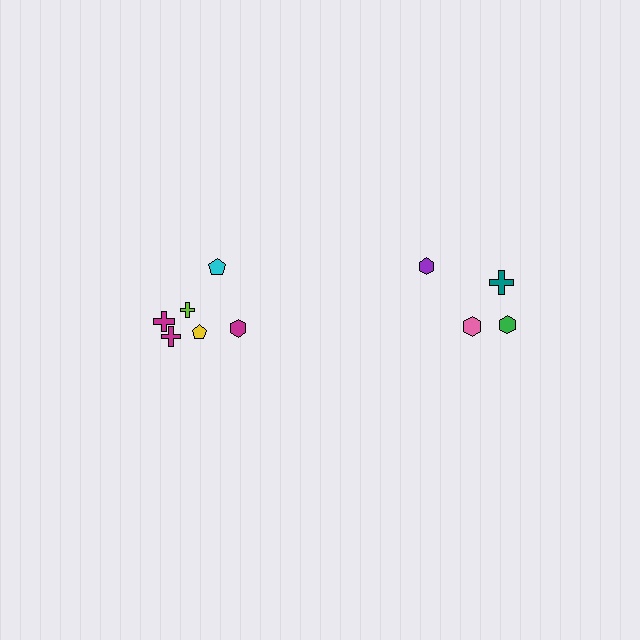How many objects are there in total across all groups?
There are 10 objects.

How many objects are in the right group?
There are 4 objects.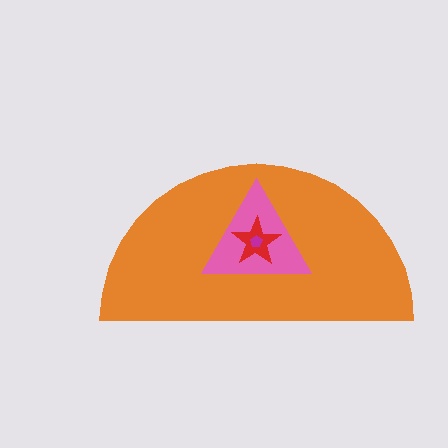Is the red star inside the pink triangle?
Yes.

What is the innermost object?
The magenta pentagon.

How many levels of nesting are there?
4.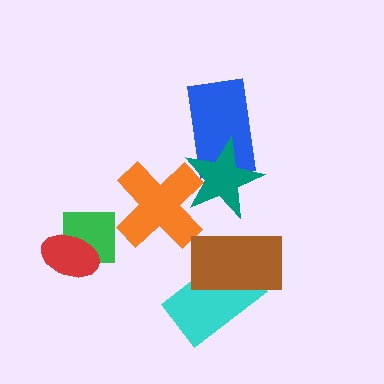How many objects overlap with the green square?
1 object overlaps with the green square.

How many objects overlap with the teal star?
2 objects overlap with the teal star.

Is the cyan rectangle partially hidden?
Yes, it is partially covered by another shape.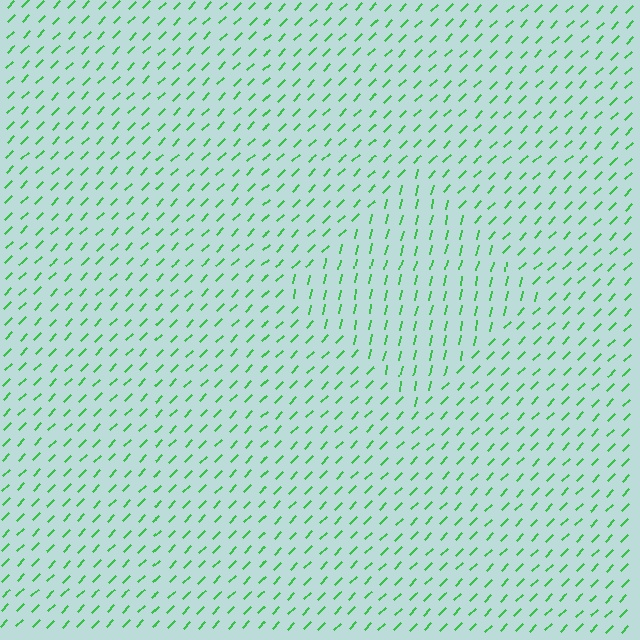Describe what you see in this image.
The image is filled with small green line segments. A diamond region in the image has lines oriented differently from the surrounding lines, creating a visible texture boundary.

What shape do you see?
I see a diamond.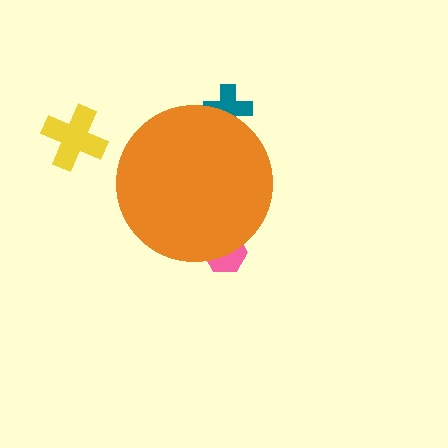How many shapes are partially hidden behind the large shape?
2 shapes are partially hidden.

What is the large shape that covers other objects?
An orange circle.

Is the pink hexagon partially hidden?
Yes, the pink hexagon is partially hidden behind the orange circle.